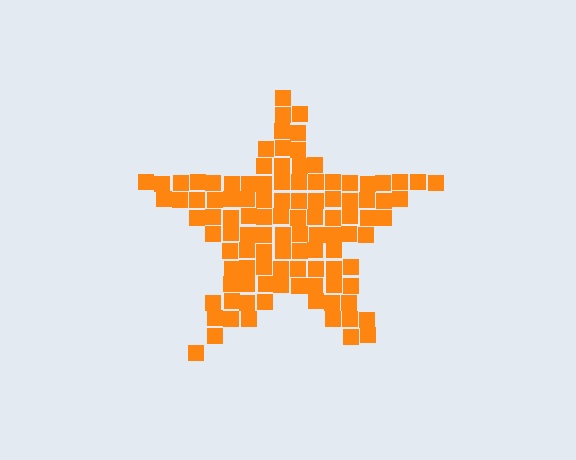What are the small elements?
The small elements are squares.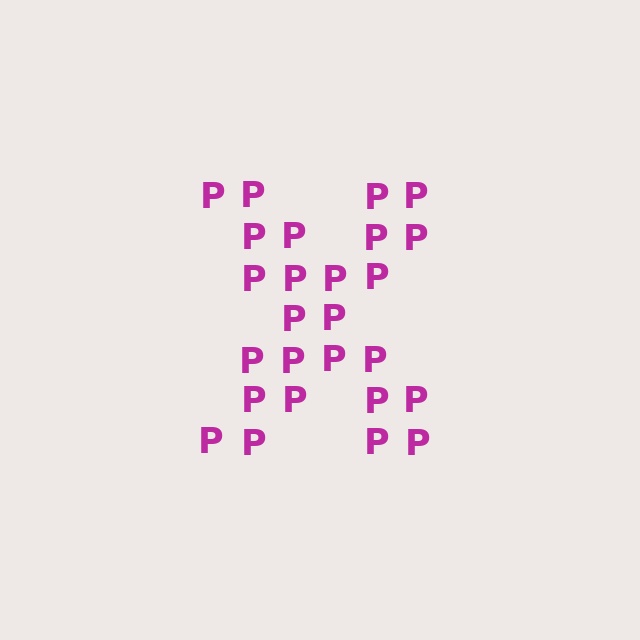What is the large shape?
The large shape is the letter X.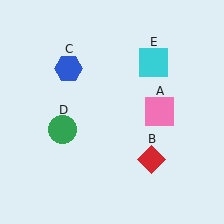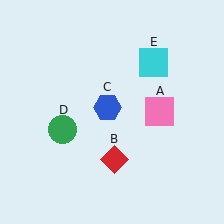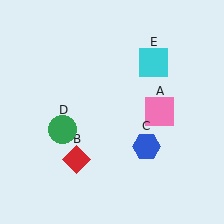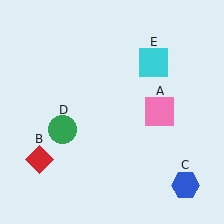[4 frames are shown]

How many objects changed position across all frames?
2 objects changed position: red diamond (object B), blue hexagon (object C).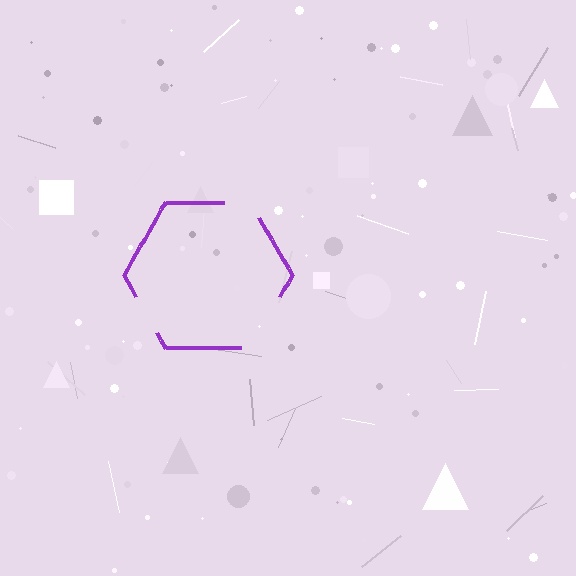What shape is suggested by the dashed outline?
The dashed outline suggests a hexagon.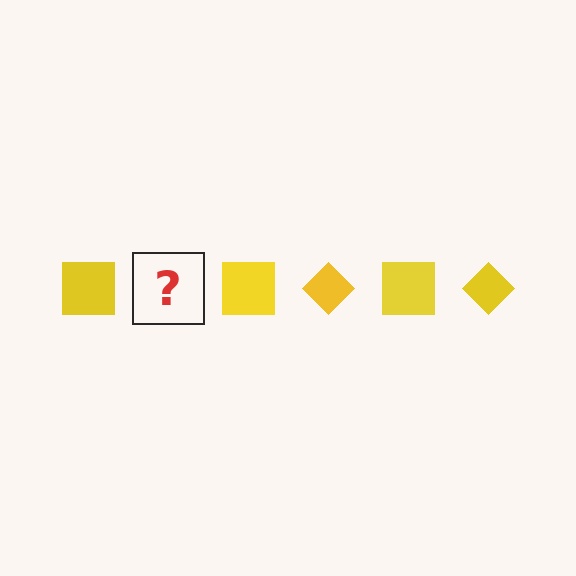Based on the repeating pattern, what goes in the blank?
The blank should be a yellow diamond.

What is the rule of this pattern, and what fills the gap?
The rule is that the pattern cycles through square, diamond shapes in yellow. The gap should be filled with a yellow diamond.